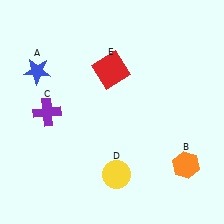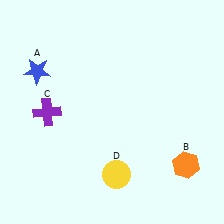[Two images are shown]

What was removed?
The red square (E) was removed in Image 2.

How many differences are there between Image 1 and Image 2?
There is 1 difference between the two images.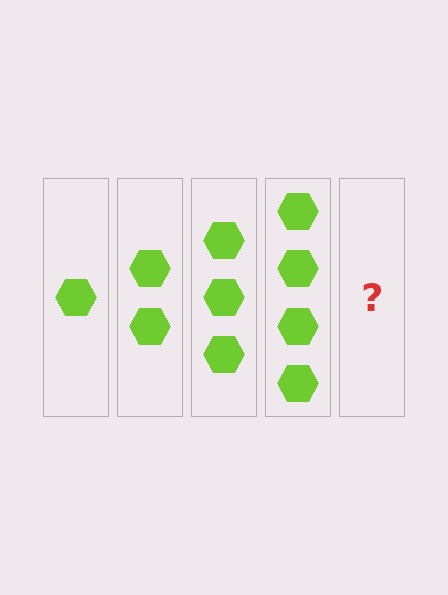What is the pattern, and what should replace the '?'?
The pattern is that each step adds one more hexagon. The '?' should be 5 hexagons.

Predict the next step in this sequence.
The next step is 5 hexagons.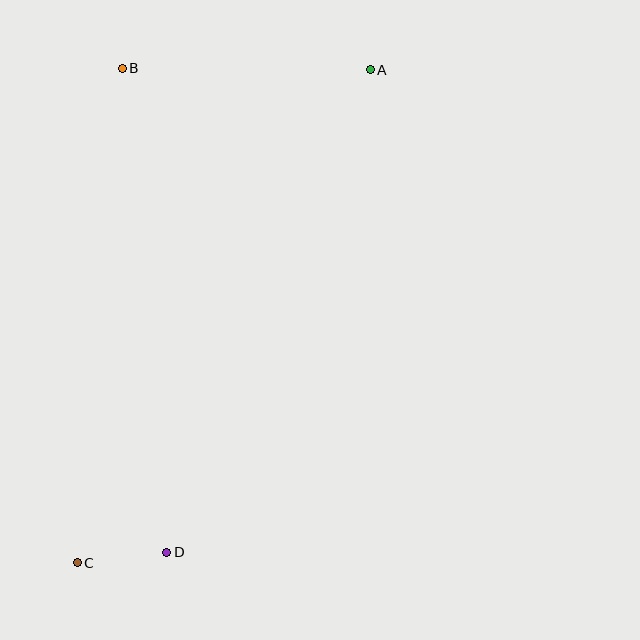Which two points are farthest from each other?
Points A and C are farthest from each other.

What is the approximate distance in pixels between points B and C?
The distance between B and C is approximately 497 pixels.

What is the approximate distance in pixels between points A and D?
The distance between A and D is approximately 524 pixels.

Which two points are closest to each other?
Points C and D are closest to each other.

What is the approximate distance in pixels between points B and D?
The distance between B and D is approximately 486 pixels.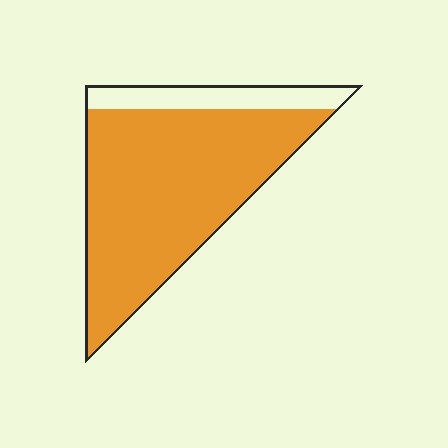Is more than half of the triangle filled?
Yes.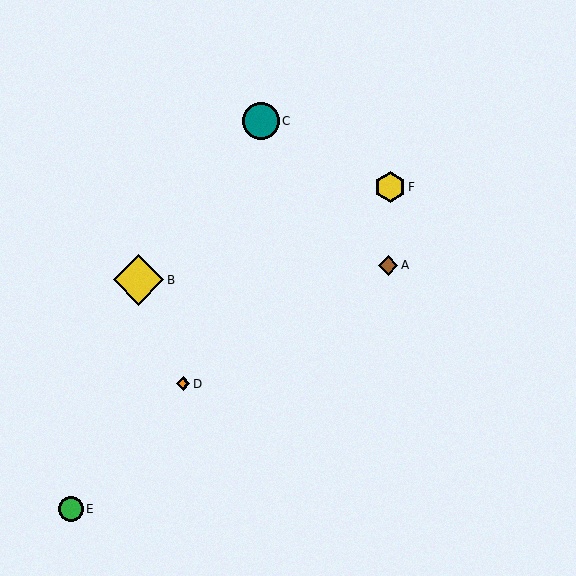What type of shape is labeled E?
Shape E is a green circle.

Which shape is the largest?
The yellow diamond (labeled B) is the largest.